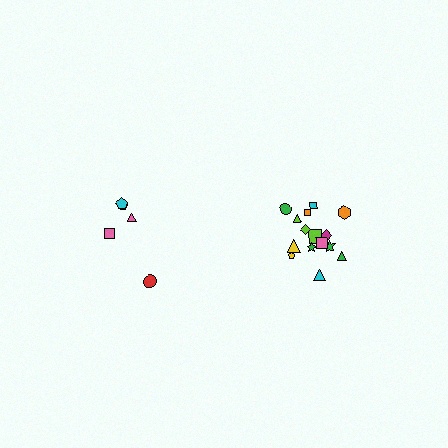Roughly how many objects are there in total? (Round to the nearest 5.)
Roughly 20 objects in total.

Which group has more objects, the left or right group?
The right group.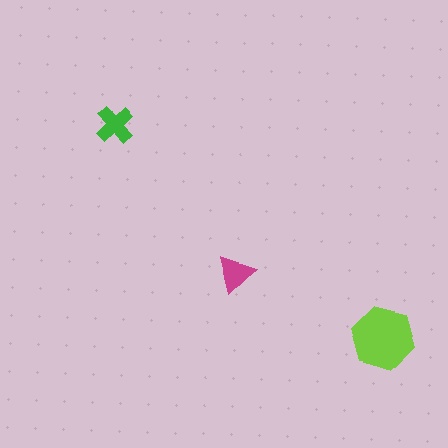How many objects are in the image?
There are 3 objects in the image.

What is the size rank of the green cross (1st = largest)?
2nd.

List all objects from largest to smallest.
The lime hexagon, the green cross, the magenta triangle.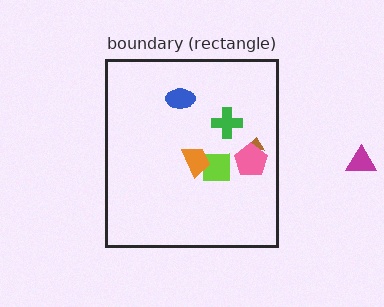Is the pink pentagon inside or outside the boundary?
Inside.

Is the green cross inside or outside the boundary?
Inside.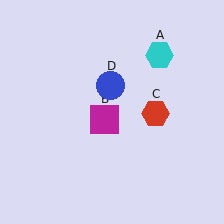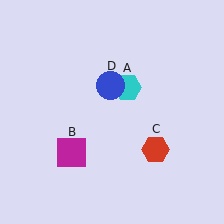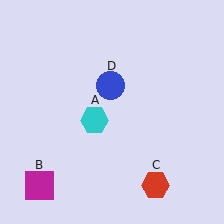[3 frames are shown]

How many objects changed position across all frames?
3 objects changed position: cyan hexagon (object A), magenta square (object B), red hexagon (object C).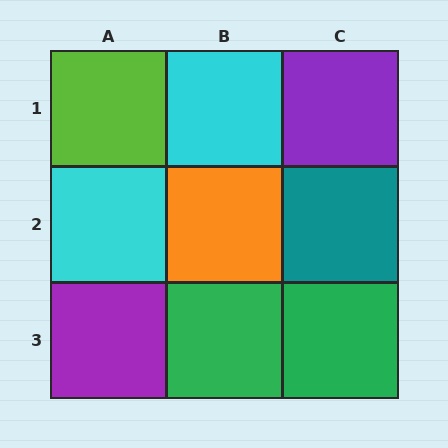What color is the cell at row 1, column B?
Cyan.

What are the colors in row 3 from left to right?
Purple, green, green.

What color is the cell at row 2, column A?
Cyan.